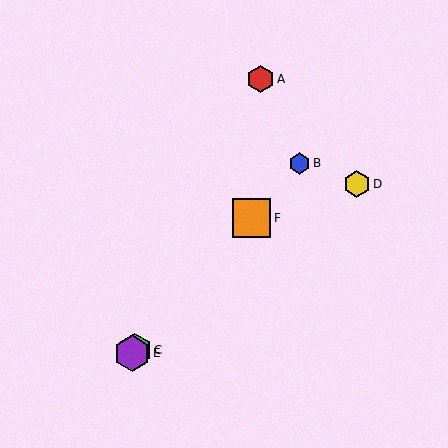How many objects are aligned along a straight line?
4 objects (B, C, E, F) are aligned along a straight line.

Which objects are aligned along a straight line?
Objects B, C, E, F are aligned along a straight line.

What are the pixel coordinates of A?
Object A is at (261, 79).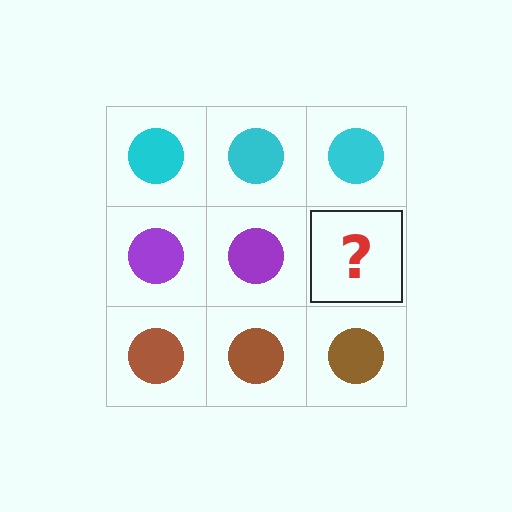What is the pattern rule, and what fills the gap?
The rule is that each row has a consistent color. The gap should be filled with a purple circle.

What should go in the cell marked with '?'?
The missing cell should contain a purple circle.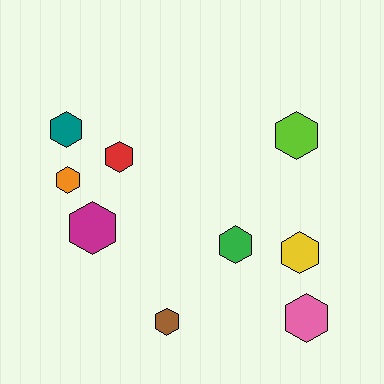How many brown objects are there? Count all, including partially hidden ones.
There is 1 brown object.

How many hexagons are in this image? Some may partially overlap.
There are 9 hexagons.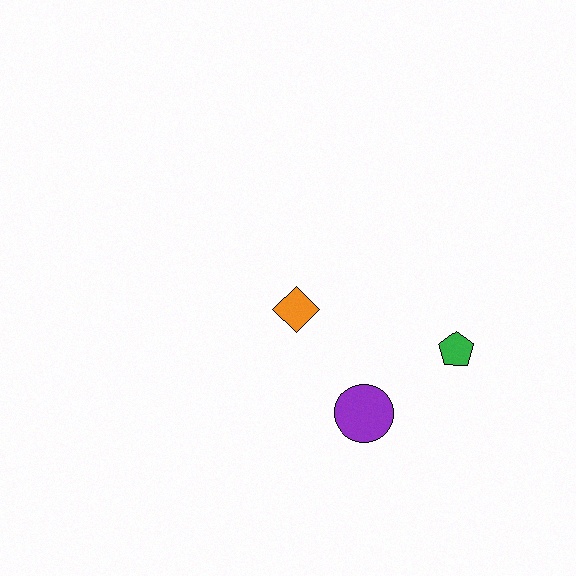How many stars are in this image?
There are no stars.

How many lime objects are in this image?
There are no lime objects.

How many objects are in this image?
There are 3 objects.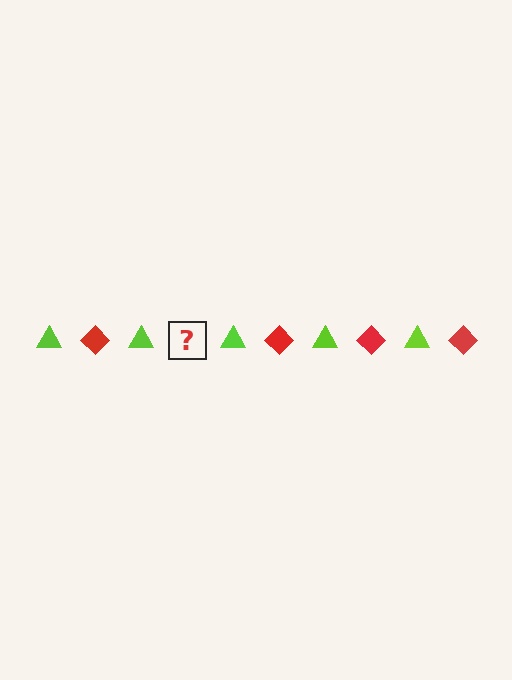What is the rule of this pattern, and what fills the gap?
The rule is that the pattern alternates between lime triangle and red diamond. The gap should be filled with a red diamond.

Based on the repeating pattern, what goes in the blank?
The blank should be a red diamond.